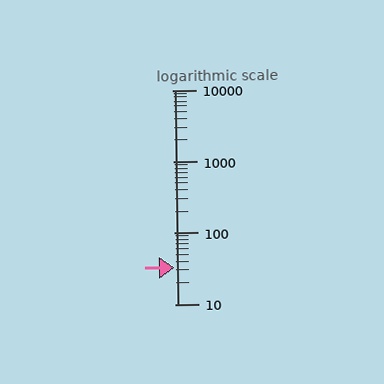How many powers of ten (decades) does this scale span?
The scale spans 3 decades, from 10 to 10000.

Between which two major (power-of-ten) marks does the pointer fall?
The pointer is between 10 and 100.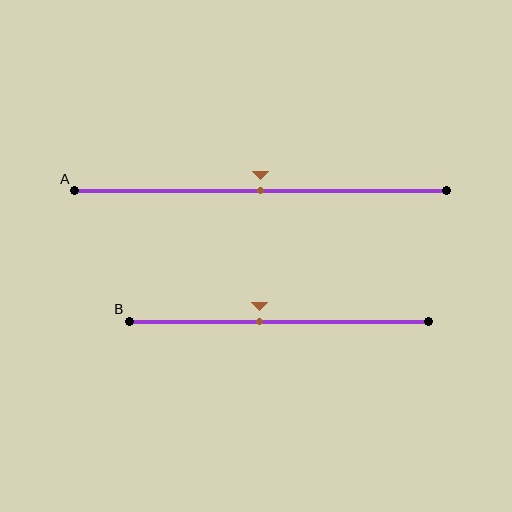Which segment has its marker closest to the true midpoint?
Segment A has its marker closest to the true midpoint.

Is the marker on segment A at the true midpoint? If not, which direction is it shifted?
Yes, the marker on segment A is at the true midpoint.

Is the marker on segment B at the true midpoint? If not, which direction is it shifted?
No, the marker on segment B is shifted to the left by about 6% of the segment length.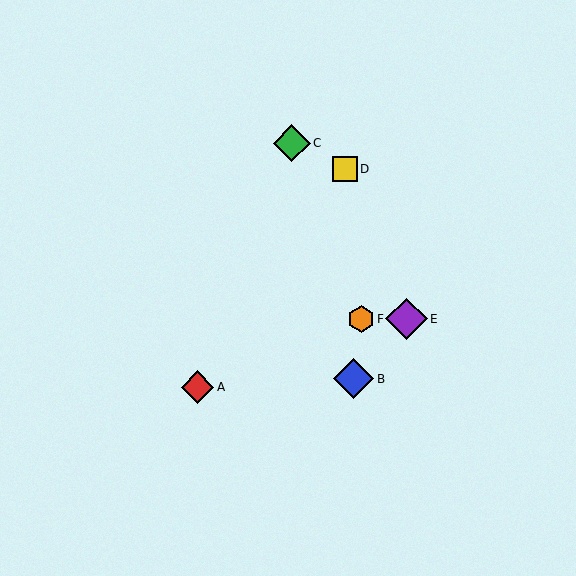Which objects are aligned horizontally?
Objects E, F are aligned horizontally.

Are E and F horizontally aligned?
Yes, both are at y≈319.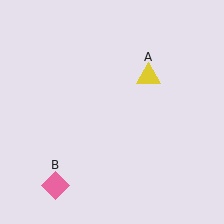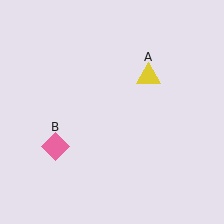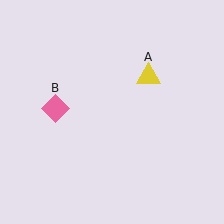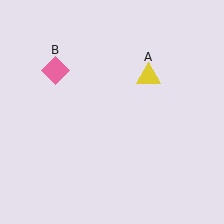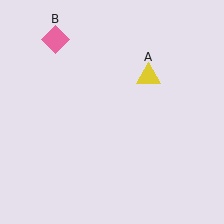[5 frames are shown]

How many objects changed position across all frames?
1 object changed position: pink diamond (object B).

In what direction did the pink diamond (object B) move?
The pink diamond (object B) moved up.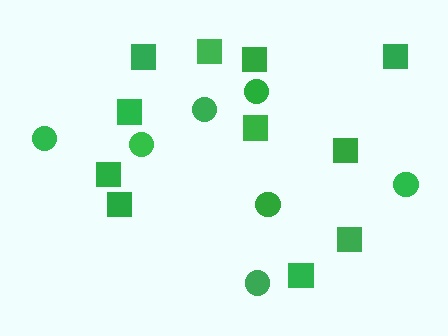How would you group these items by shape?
There are 2 groups: one group of circles (7) and one group of squares (11).